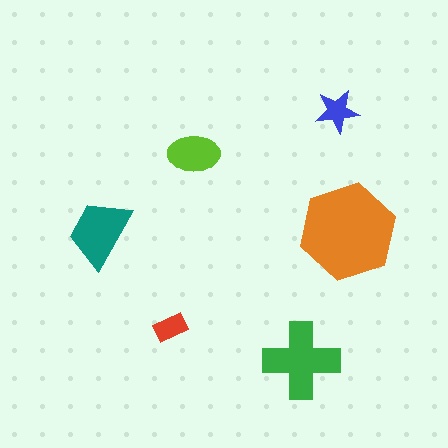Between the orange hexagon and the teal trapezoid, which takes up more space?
The orange hexagon.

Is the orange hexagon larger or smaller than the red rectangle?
Larger.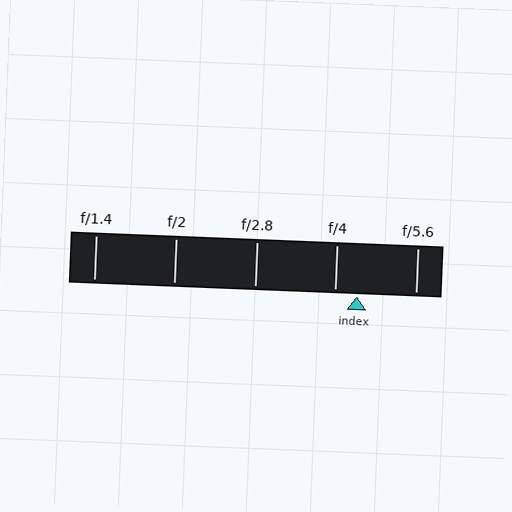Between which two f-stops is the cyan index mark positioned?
The index mark is between f/4 and f/5.6.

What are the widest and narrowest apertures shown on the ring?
The widest aperture shown is f/1.4 and the narrowest is f/5.6.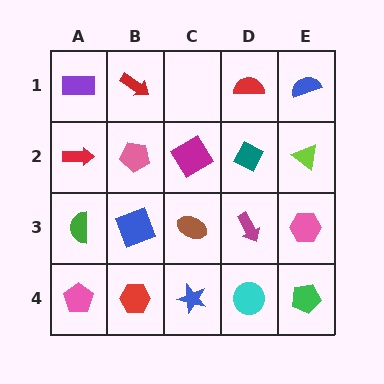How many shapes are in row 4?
5 shapes.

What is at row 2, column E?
A lime triangle.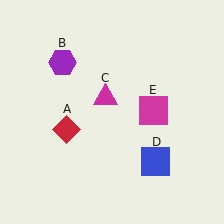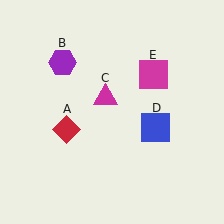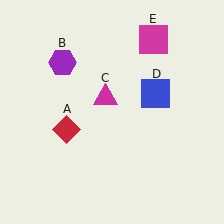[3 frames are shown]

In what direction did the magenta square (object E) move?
The magenta square (object E) moved up.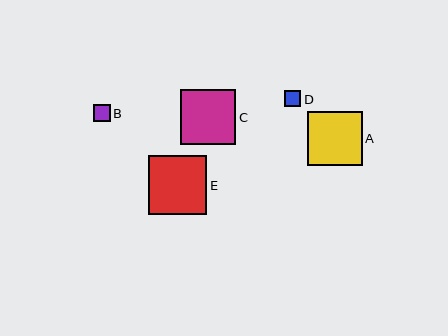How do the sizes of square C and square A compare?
Square C and square A are approximately the same size.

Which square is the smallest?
Square D is the smallest with a size of approximately 16 pixels.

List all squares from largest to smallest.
From largest to smallest: E, C, A, B, D.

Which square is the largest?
Square E is the largest with a size of approximately 59 pixels.